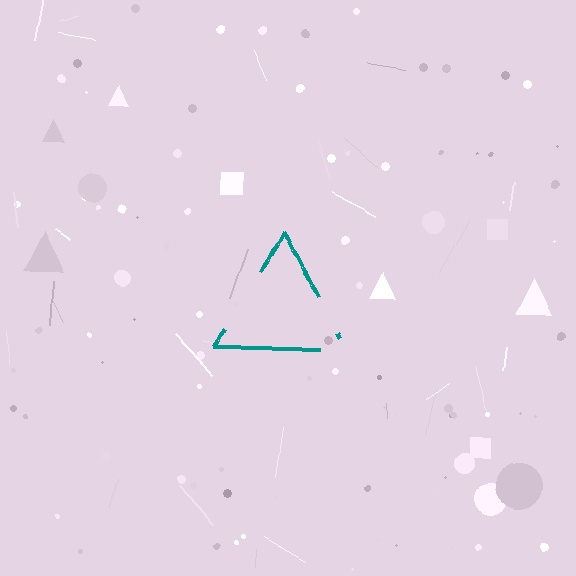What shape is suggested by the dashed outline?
The dashed outline suggests a triangle.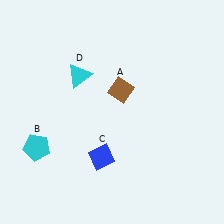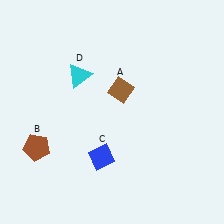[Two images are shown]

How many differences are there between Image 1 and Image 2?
There is 1 difference between the two images.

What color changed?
The pentagon (B) changed from cyan in Image 1 to brown in Image 2.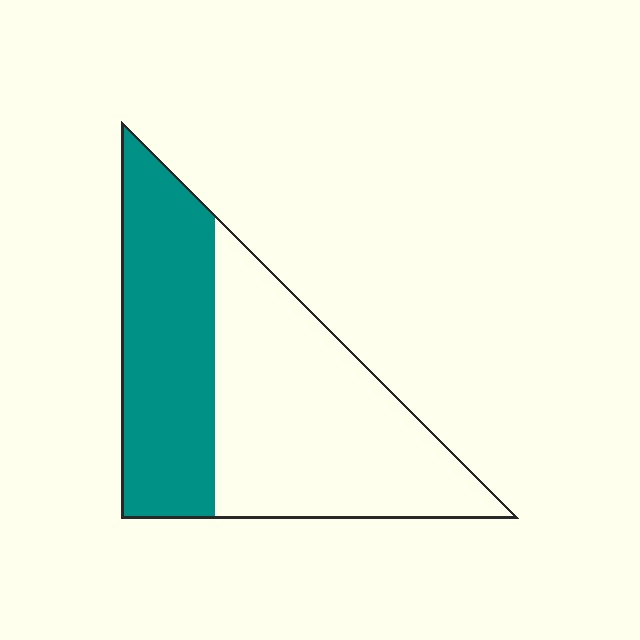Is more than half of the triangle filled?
No.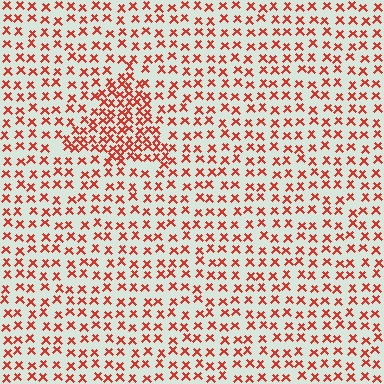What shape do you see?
I see a triangle.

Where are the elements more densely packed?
The elements are more densely packed inside the triangle boundary.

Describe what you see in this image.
The image contains small red elements arranged at two different densities. A triangle-shaped region is visible where the elements are more densely packed than the surrounding area.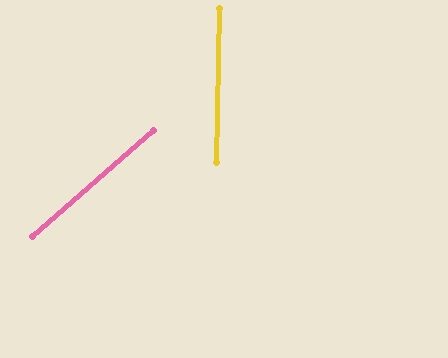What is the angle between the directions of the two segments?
Approximately 47 degrees.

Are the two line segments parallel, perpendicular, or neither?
Neither parallel nor perpendicular — they differ by about 47°.